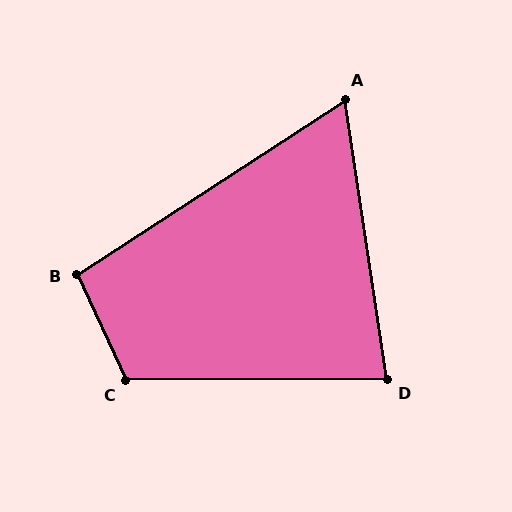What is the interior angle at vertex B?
Approximately 98 degrees (obtuse).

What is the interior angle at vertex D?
Approximately 82 degrees (acute).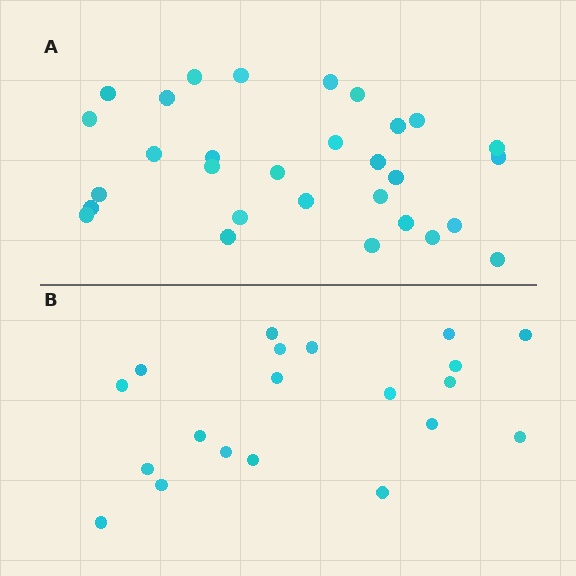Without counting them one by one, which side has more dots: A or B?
Region A (the top region) has more dots.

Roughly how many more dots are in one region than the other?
Region A has roughly 10 or so more dots than region B.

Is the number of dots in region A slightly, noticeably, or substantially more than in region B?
Region A has substantially more. The ratio is roughly 1.5 to 1.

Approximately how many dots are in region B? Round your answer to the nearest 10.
About 20 dots.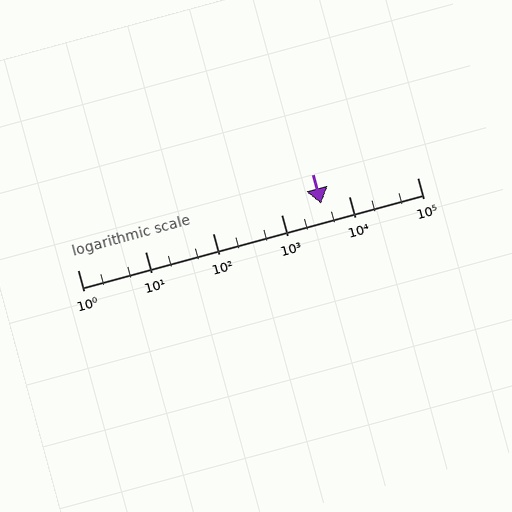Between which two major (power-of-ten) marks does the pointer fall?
The pointer is between 1000 and 10000.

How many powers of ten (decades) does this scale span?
The scale spans 5 decades, from 1 to 100000.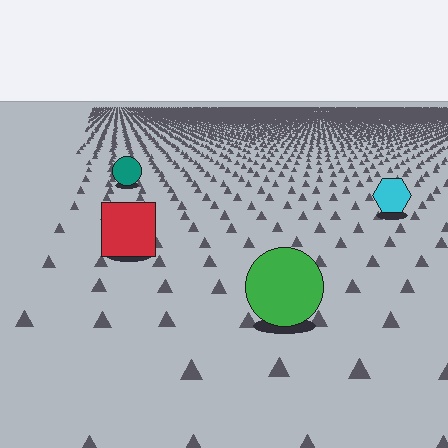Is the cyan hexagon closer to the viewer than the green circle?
No. The green circle is closer — you can tell from the texture gradient: the ground texture is coarser near it.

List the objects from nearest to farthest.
From nearest to farthest: the green circle, the red square, the cyan hexagon, the teal circle.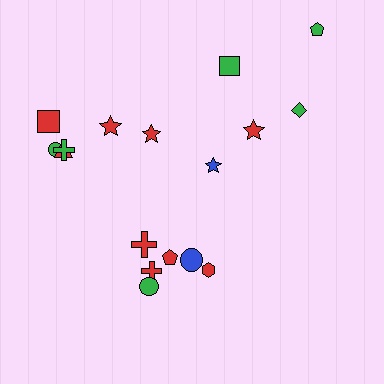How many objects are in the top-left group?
There are 7 objects.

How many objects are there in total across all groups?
There are 17 objects.